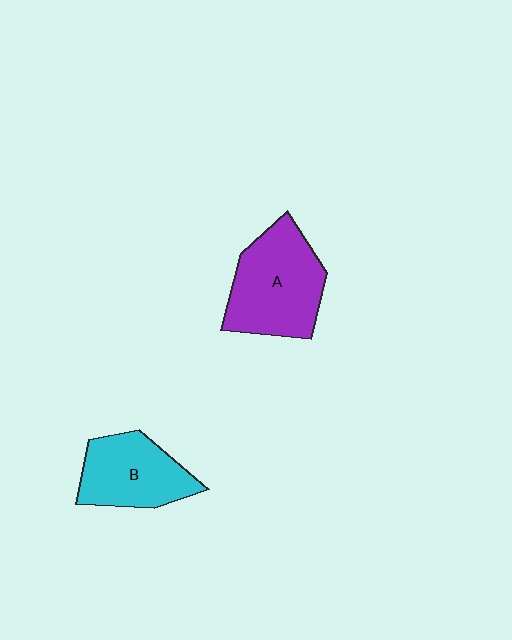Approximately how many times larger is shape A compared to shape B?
Approximately 1.3 times.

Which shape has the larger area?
Shape A (purple).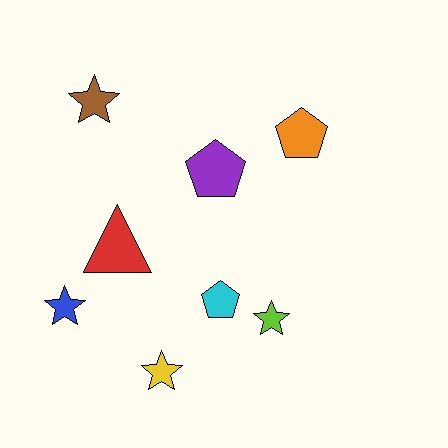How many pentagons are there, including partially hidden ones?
There are 3 pentagons.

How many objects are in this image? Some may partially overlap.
There are 8 objects.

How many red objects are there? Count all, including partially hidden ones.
There is 1 red object.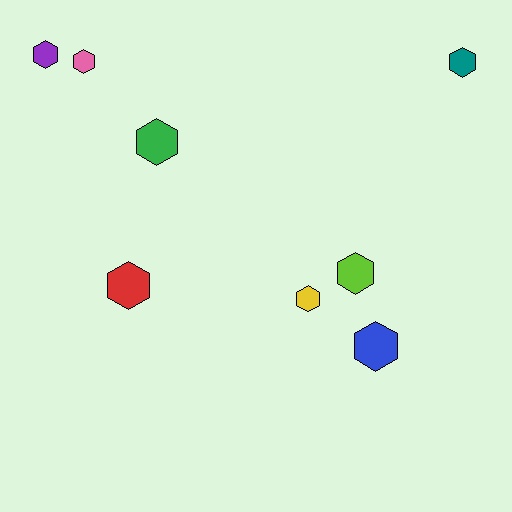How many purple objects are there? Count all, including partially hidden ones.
There is 1 purple object.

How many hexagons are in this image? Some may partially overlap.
There are 8 hexagons.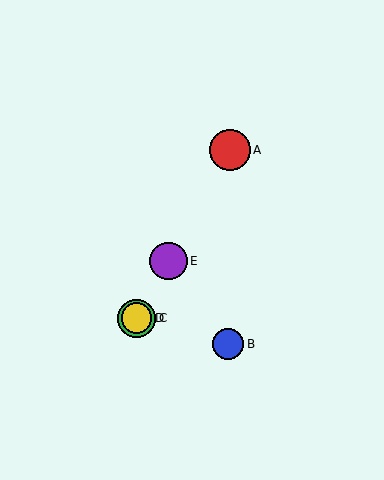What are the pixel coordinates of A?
Object A is at (230, 150).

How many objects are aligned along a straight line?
4 objects (A, C, D, E) are aligned along a straight line.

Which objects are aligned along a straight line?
Objects A, C, D, E are aligned along a straight line.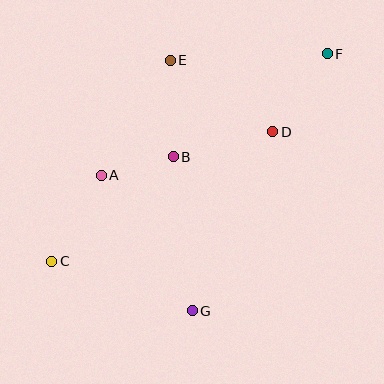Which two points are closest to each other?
Points A and B are closest to each other.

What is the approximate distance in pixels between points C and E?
The distance between C and E is approximately 233 pixels.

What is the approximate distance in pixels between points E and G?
The distance between E and G is approximately 251 pixels.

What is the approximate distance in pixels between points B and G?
The distance between B and G is approximately 155 pixels.